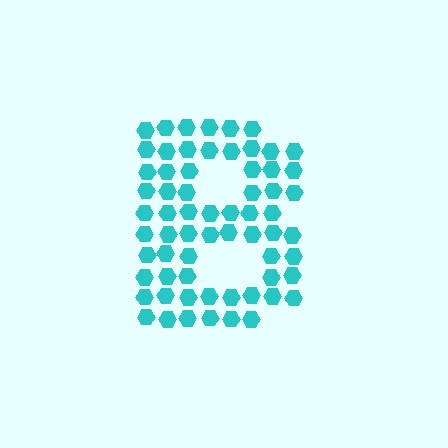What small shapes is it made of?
It is made of small hexagons.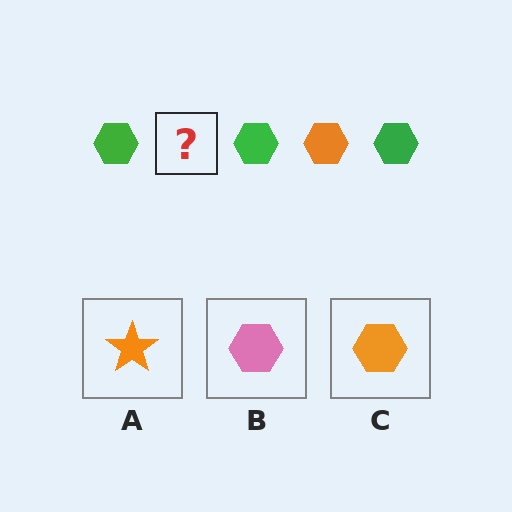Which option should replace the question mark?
Option C.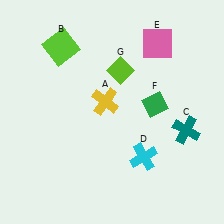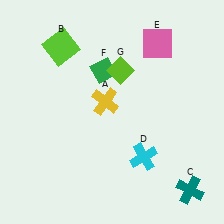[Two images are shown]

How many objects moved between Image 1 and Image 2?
2 objects moved between the two images.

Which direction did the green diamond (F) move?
The green diamond (F) moved left.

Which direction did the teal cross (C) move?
The teal cross (C) moved down.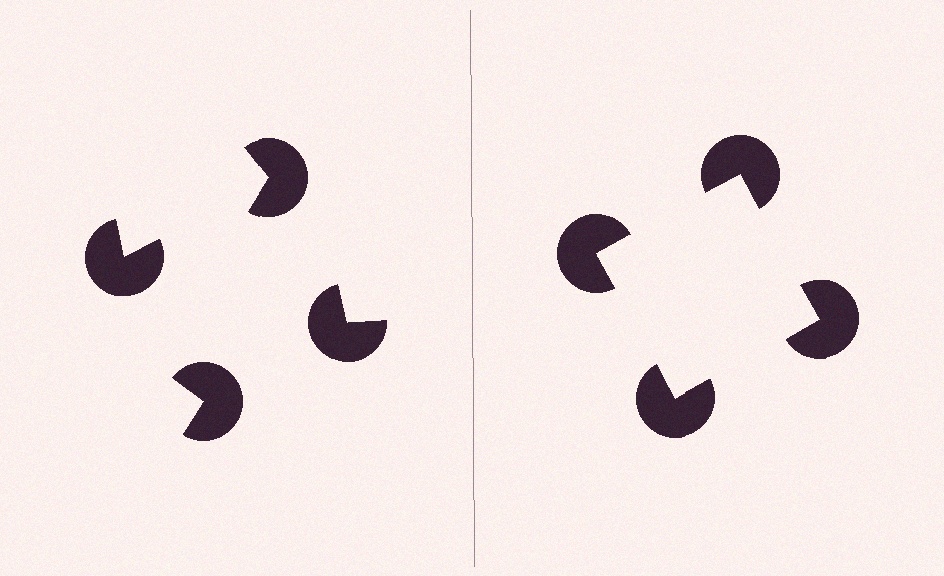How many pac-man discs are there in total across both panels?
8 — 4 on each side.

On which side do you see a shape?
An illusory square appears on the right side. On the left side the wedge cuts are rotated, so no coherent shape forms.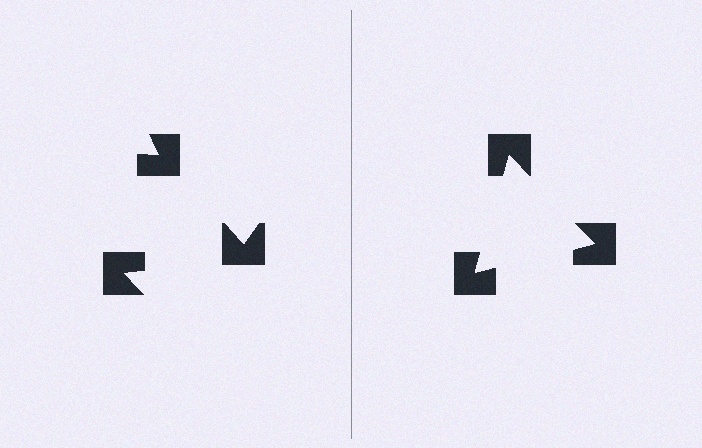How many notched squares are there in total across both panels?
6 — 3 on each side.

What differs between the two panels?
The notched squares are positioned identically on both sides; only the wedge orientations differ. On the right they align to a triangle; on the left they are misaligned.